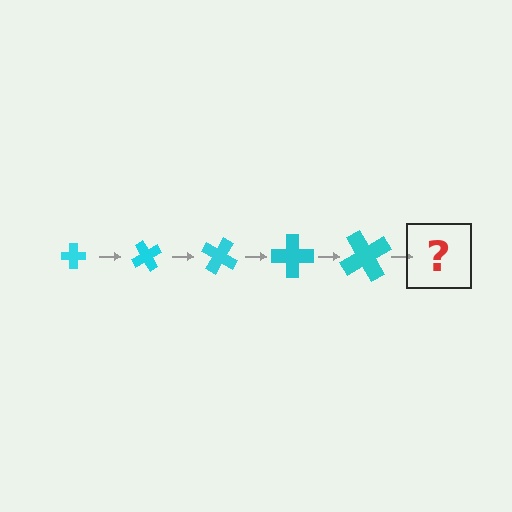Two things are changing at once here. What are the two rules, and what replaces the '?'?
The two rules are that the cross grows larger each step and it rotates 60 degrees each step. The '?' should be a cross, larger than the previous one and rotated 300 degrees from the start.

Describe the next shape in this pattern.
It should be a cross, larger than the previous one and rotated 300 degrees from the start.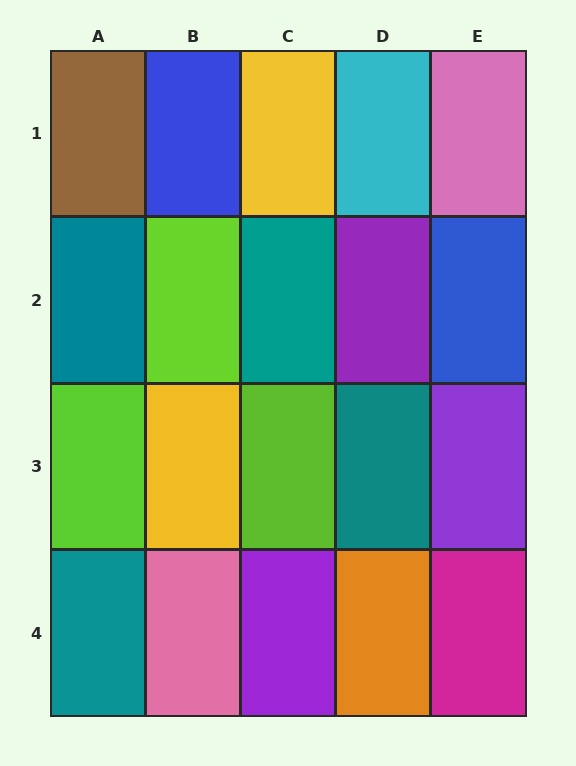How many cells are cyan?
1 cell is cyan.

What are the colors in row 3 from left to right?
Lime, yellow, lime, teal, purple.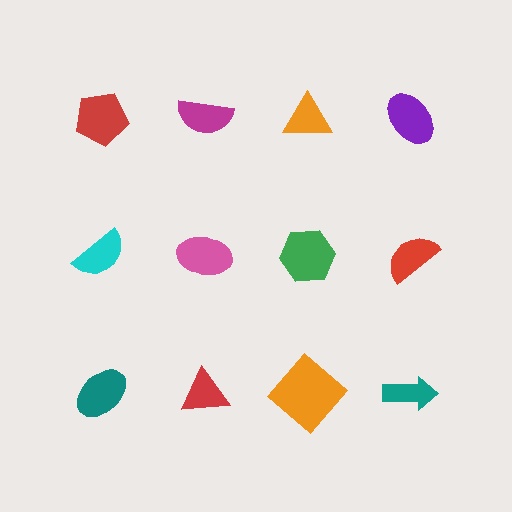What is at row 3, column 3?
An orange diamond.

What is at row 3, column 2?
A red triangle.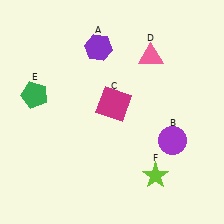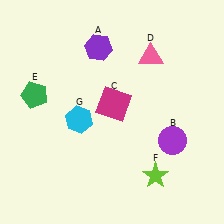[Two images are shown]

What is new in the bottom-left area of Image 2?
A cyan hexagon (G) was added in the bottom-left area of Image 2.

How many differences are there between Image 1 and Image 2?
There is 1 difference between the two images.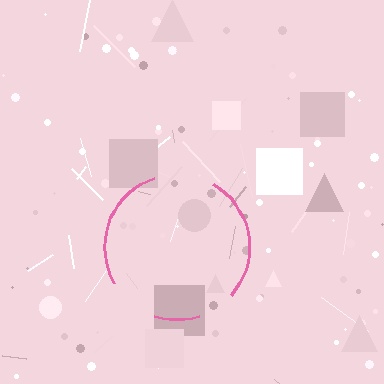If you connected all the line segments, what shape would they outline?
They would outline a circle.